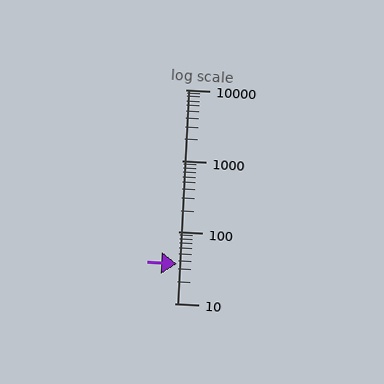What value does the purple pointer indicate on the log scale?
The pointer indicates approximately 36.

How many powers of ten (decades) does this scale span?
The scale spans 3 decades, from 10 to 10000.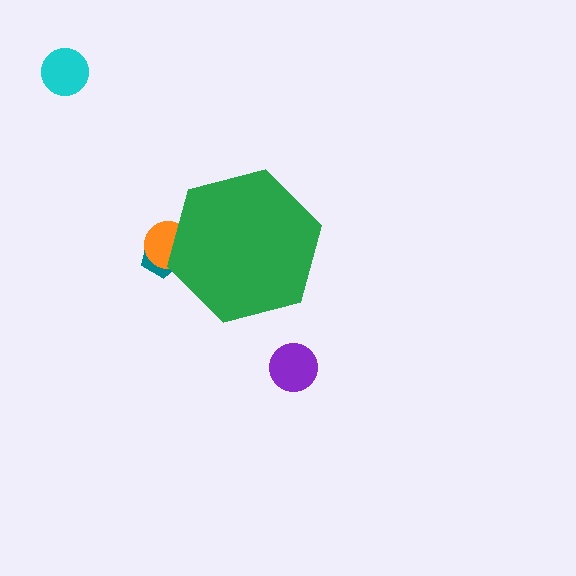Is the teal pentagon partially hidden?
Yes, the teal pentagon is partially hidden behind the green hexagon.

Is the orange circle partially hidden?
Yes, the orange circle is partially hidden behind the green hexagon.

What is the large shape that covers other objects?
A green hexagon.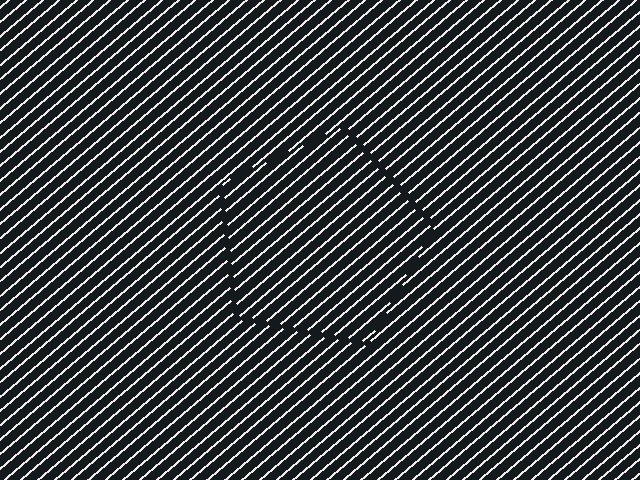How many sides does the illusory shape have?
5 sides — the line-ends trace a pentagon.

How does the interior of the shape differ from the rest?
The interior of the shape contains the same grating, shifted by half a period — the contour is defined by the phase discontinuity where line-ends from the inner and outer gratings abut.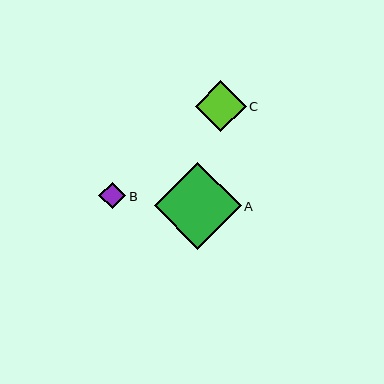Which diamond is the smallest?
Diamond B is the smallest with a size of approximately 27 pixels.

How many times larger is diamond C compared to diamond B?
Diamond C is approximately 1.9 times the size of diamond B.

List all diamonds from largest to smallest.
From largest to smallest: A, C, B.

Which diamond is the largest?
Diamond A is the largest with a size of approximately 87 pixels.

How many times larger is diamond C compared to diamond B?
Diamond C is approximately 1.9 times the size of diamond B.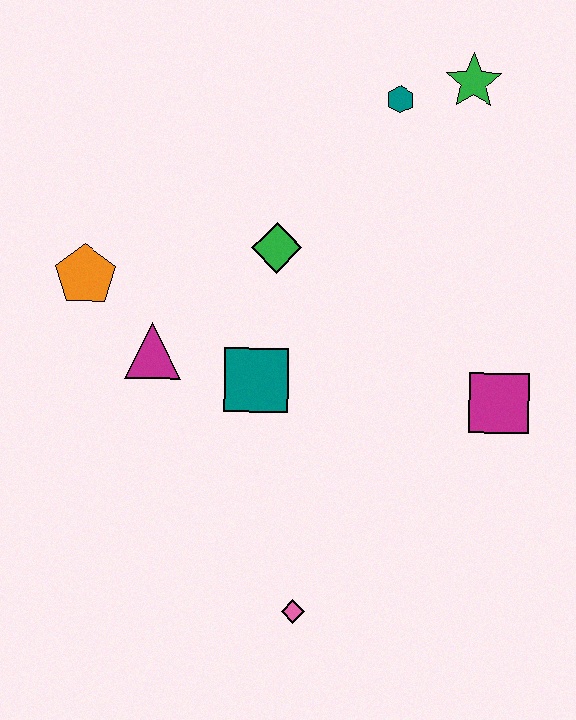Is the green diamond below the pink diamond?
No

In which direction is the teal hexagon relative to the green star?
The teal hexagon is to the left of the green star.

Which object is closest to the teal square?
The magenta triangle is closest to the teal square.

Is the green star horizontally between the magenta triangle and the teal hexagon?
No